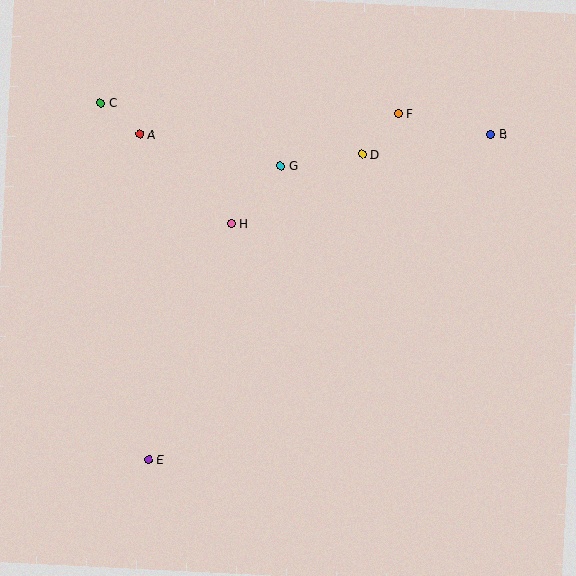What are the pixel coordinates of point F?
Point F is at (398, 113).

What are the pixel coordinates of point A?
Point A is at (139, 134).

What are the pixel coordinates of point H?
Point H is at (231, 223).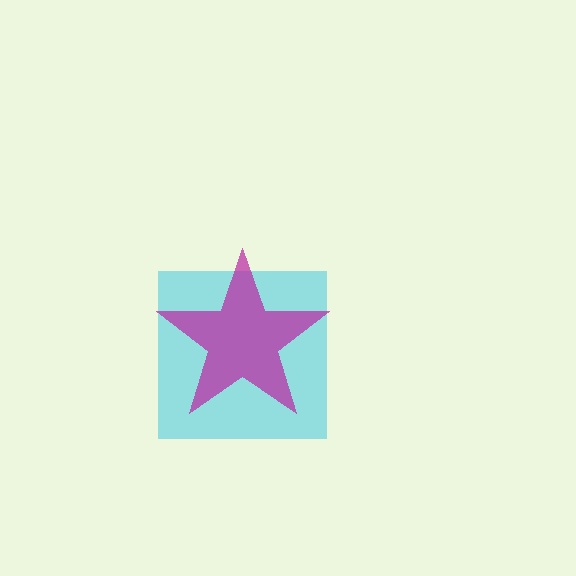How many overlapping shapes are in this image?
There are 2 overlapping shapes in the image.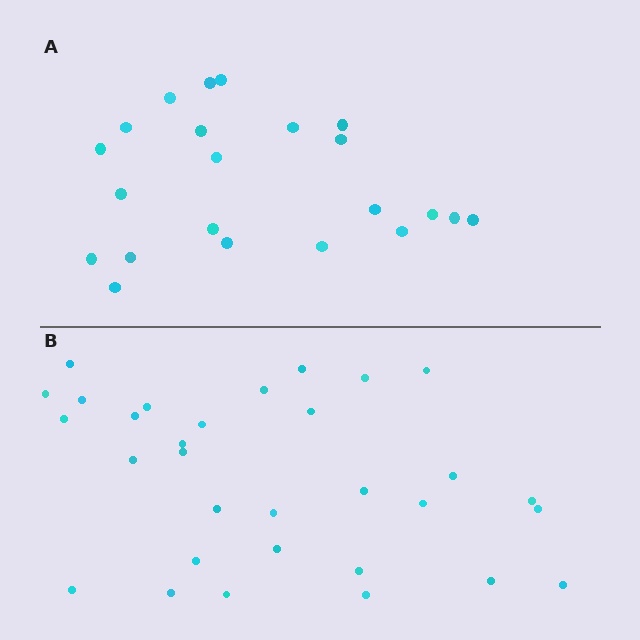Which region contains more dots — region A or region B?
Region B (the bottom region) has more dots.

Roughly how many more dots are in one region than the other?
Region B has roughly 8 or so more dots than region A.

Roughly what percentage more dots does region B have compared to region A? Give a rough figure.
About 40% more.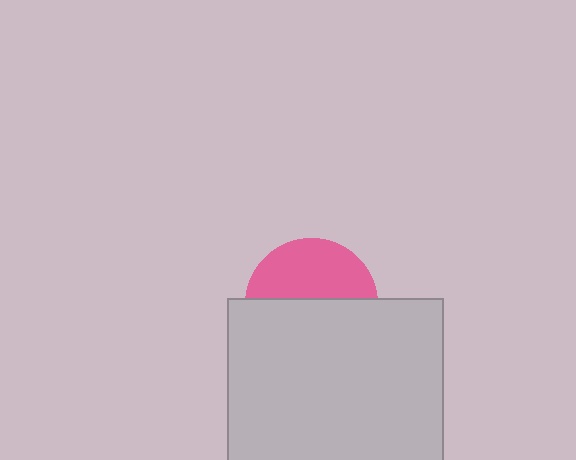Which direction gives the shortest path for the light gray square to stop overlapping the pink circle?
Moving down gives the shortest separation.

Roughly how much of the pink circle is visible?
A small part of it is visible (roughly 44%).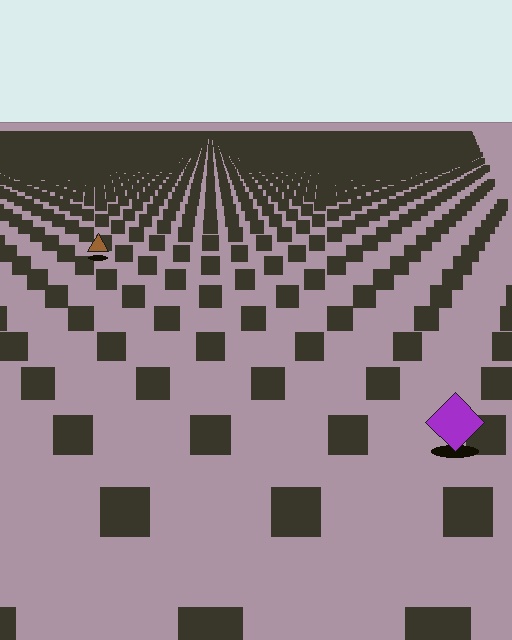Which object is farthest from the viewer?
The brown triangle is farthest from the viewer. It appears smaller and the ground texture around it is denser.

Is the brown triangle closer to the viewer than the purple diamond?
No. The purple diamond is closer — you can tell from the texture gradient: the ground texture is coarser near it.